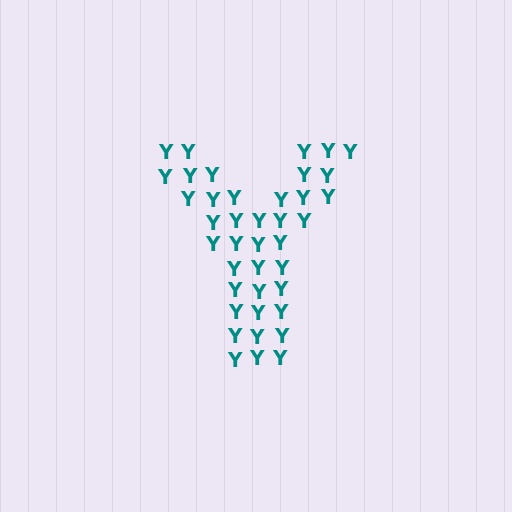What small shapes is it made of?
It is made of small letter Y's.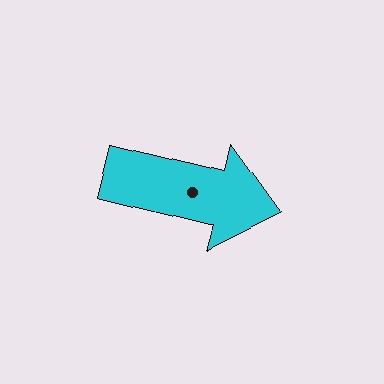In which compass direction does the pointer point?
East.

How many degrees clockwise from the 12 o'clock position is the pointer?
Approximately 104 degrees.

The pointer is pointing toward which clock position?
Roughly 3 o'clock.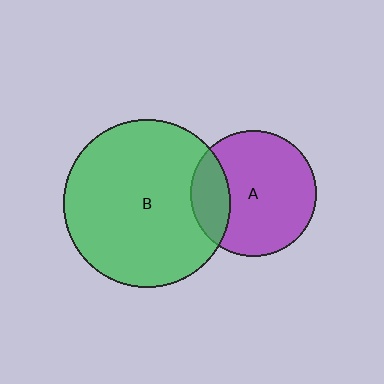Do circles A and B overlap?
Yes.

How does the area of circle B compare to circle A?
Approximately 1.8 times.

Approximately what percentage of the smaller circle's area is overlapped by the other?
Approximately 20%.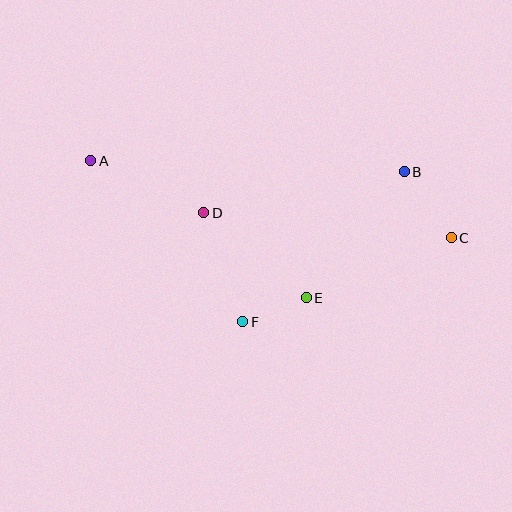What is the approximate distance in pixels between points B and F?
The distance between B and F is approximately 220 pixels.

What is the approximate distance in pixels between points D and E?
The distance between D and E is approximately 133 pixels.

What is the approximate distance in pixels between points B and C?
The distance between B and C is approximately 81 pixels.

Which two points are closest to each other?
Points E and F are closest to each other.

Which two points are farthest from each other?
Points A and C are farthest from each other.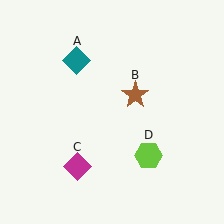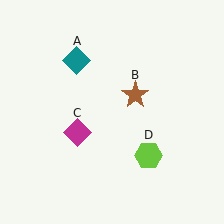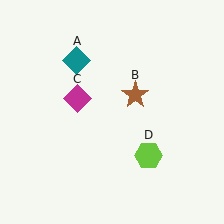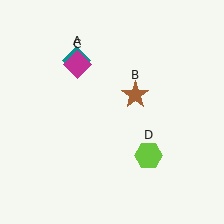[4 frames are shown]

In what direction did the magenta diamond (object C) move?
The magenta diamond (object C) moved up.